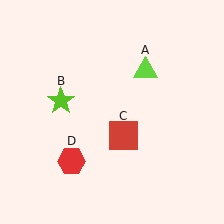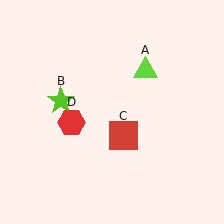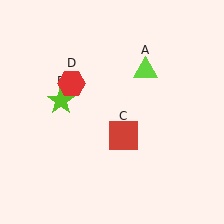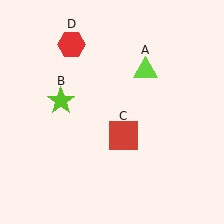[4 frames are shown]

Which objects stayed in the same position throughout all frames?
Lime triangle (object A) and lime star (object B) and red square (object C) remained stationary.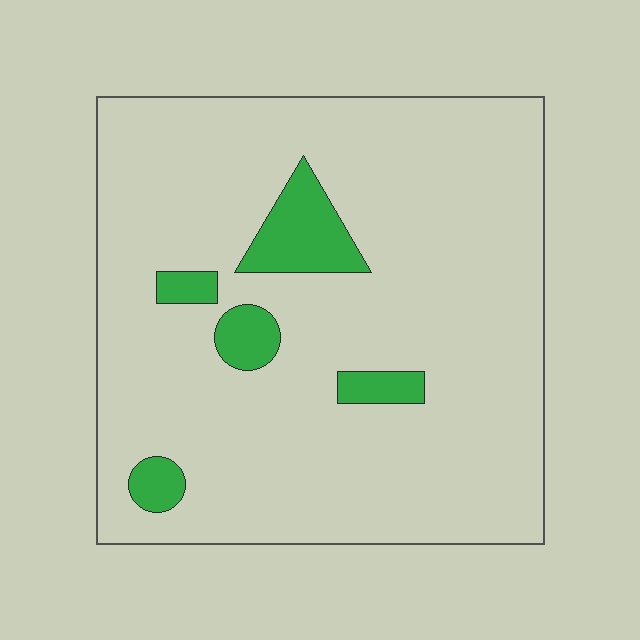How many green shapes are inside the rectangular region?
5.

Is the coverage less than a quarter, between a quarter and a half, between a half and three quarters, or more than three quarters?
Less than a quarter.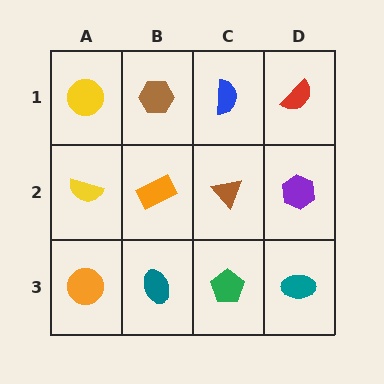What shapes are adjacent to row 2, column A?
A yellow circle (row 1, column A), an orange circle (row 3, column A), an orange rectangle (row 2, column B).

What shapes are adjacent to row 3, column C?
A brown triangle (row 2, column C), a teal ellipse (row 3, column B), a teal ellipse (row 3, column D).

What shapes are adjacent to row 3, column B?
An orange rectangle (row 2, column B), an orange circle (row 3, column A), a green pentagon (row 3, column C).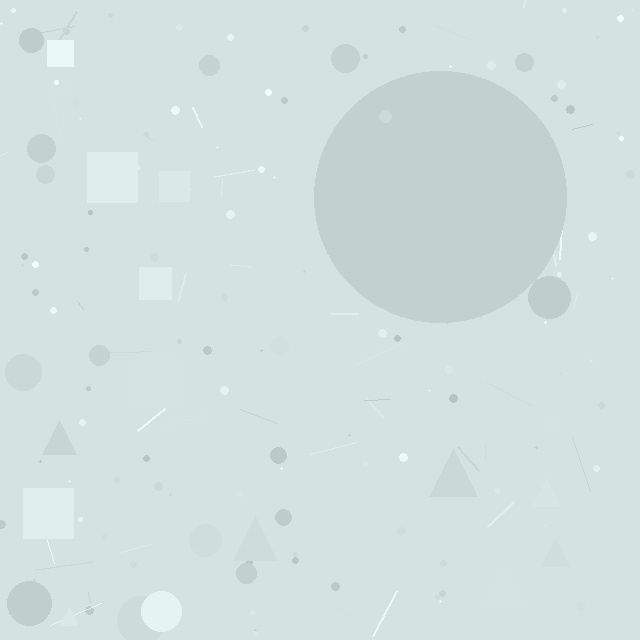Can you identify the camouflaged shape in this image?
The camouflaged shape is a circle.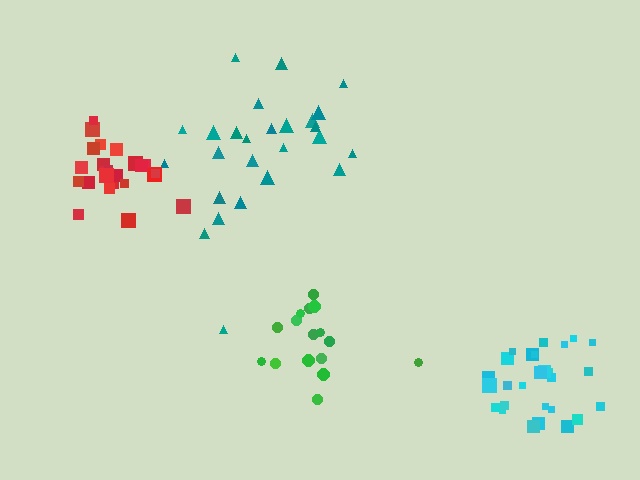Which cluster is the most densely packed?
Red.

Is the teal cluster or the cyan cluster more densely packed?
Cyan.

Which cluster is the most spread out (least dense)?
Green.